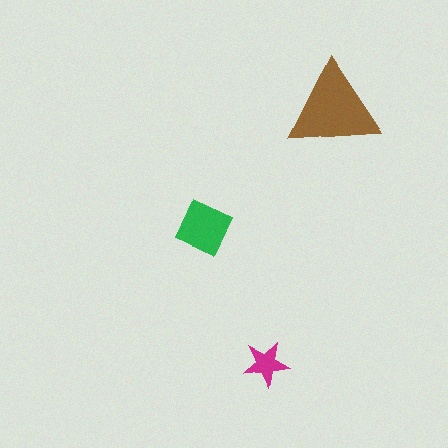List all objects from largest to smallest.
The brown triangle, the green diamond, the magenta star.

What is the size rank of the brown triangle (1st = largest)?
1st.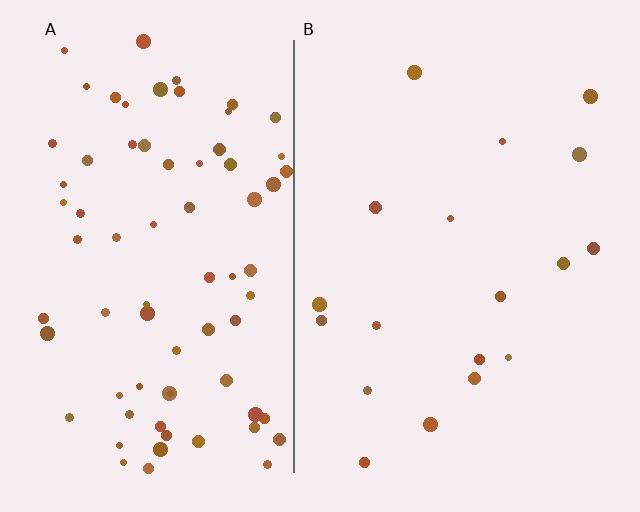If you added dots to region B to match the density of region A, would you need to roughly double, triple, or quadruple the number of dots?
Approximately quadruple.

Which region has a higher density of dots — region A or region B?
A (the left).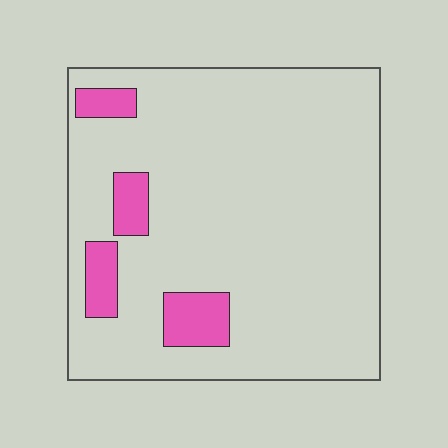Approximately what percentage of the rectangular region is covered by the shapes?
Approximately 10%.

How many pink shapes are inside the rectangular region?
4.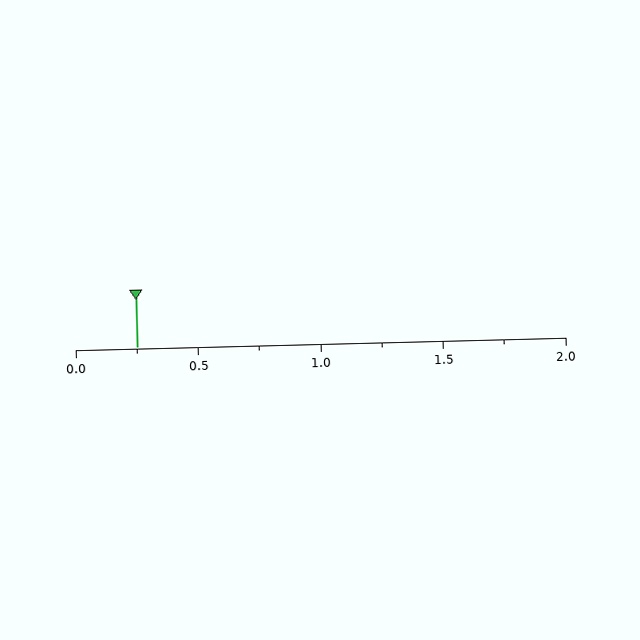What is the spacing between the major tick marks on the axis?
The major ticks are spaced 0.5 apart.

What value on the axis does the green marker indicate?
The marker indicates approximately 0.25.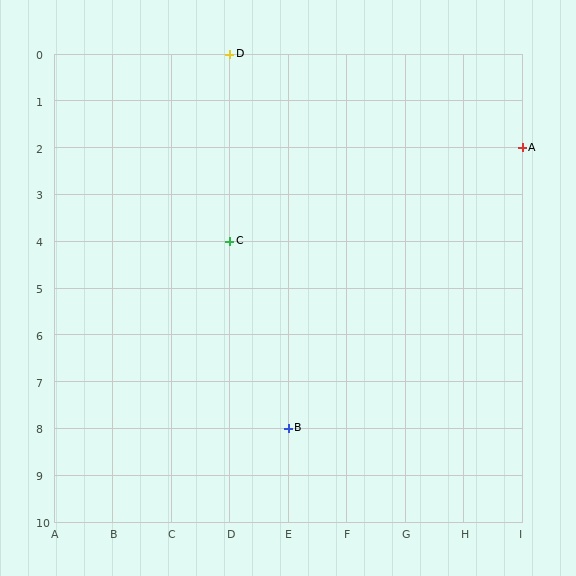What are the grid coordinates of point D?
Point D is at grid coordinates (D, 0).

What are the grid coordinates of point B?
Point B is at grid coordinates (E, 8).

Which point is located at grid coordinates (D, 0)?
Point D is at (D, 0).